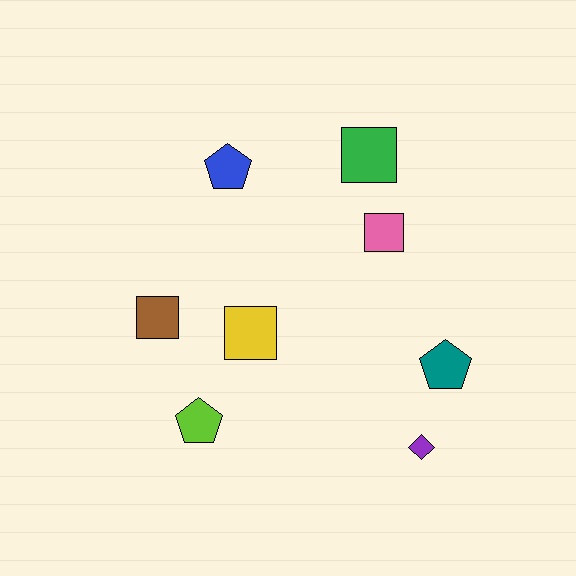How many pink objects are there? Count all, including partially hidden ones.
There is 1 pink object.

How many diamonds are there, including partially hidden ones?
There is 1 diamond.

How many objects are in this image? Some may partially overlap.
There are 8 objects.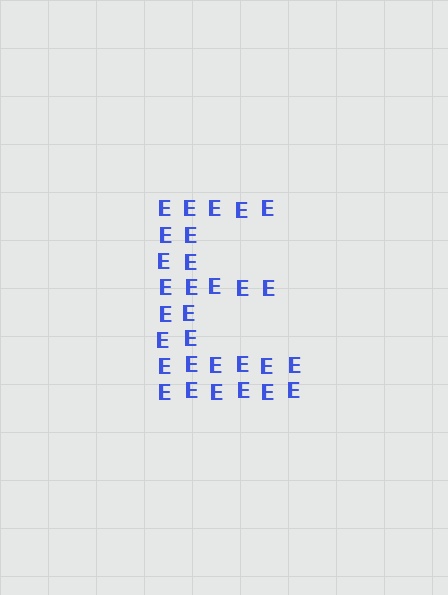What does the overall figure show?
The overall figure shows the letter E.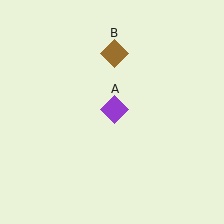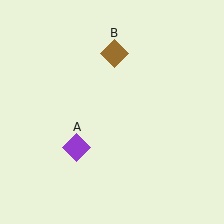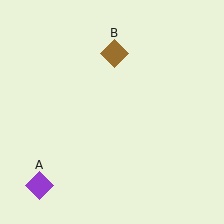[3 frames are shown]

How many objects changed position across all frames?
1 object changed position: purple diamond (object A).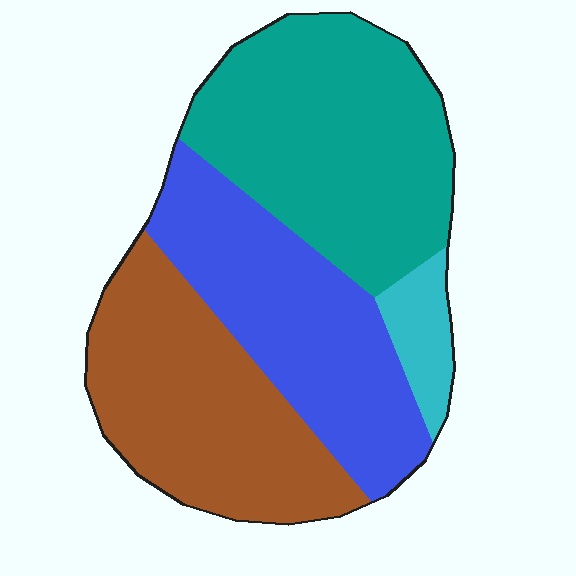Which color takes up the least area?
Cyan, at roughly 5%.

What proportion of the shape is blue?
Blue takes up between a quarter and a half of the shape.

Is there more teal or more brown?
Teal.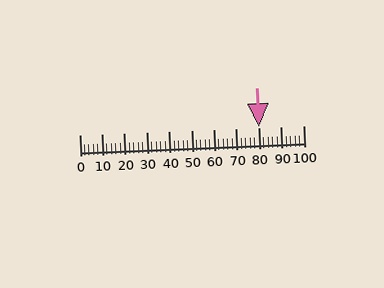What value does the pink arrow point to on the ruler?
The pink arrow points to approximately 80.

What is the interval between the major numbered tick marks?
The major tick marks are spaced 10 units apart.